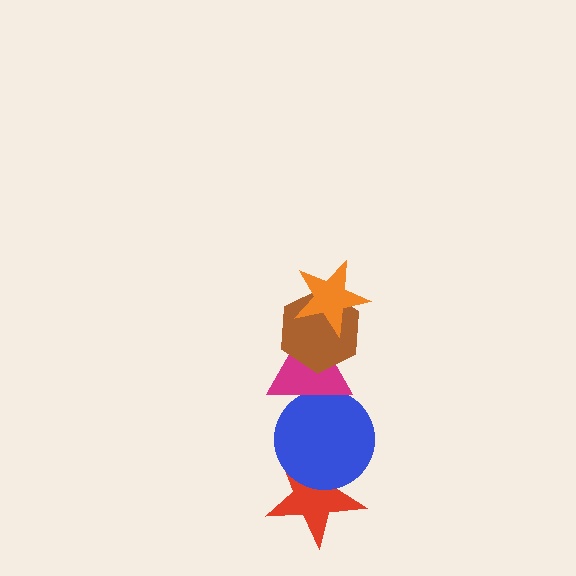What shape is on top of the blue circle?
The magenta triangle is on top of the blue circle.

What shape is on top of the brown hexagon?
The orange star is on top of the brown hexagon.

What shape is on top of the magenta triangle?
The brown hexagon is on top of the magenta triangle.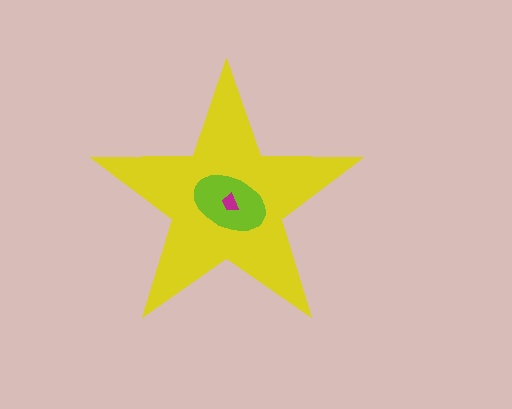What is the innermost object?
The magenta trapezoid.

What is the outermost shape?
The yellow star.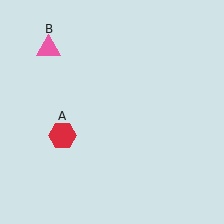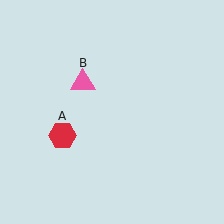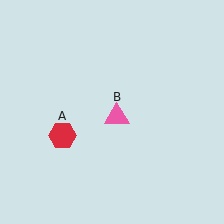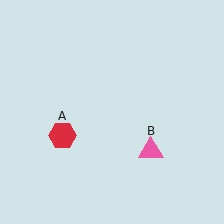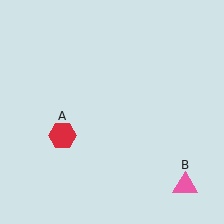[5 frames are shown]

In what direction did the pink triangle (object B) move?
The pink triangle (object B) moved down and to the right.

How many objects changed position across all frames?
1 object changed position: pink triangle (object B).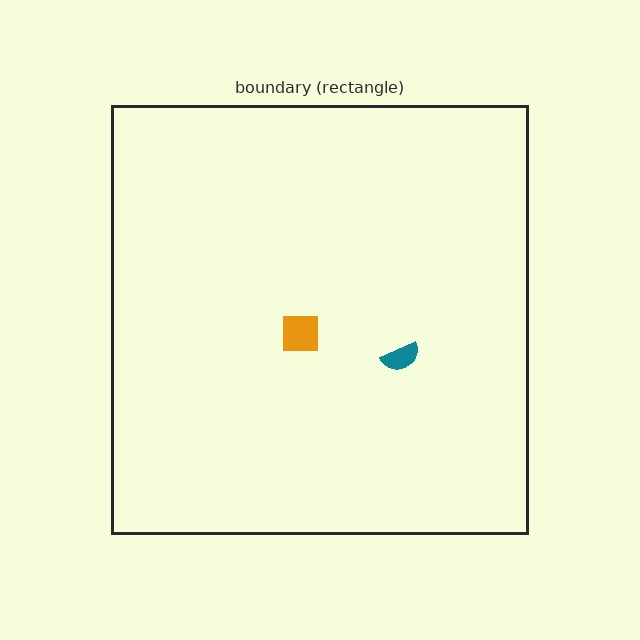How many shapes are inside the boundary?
2 inside, 0 outside.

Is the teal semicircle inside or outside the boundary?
Inside.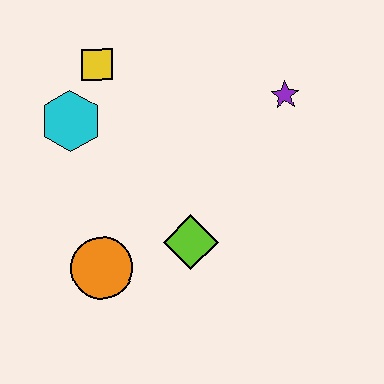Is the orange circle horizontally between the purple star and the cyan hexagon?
Yes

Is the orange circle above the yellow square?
No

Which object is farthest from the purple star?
The orange circle is farthest from the purple star.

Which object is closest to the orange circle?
The lime diamond is closest to the orange circle.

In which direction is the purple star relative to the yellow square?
The purple star is to the right of the yellow square.